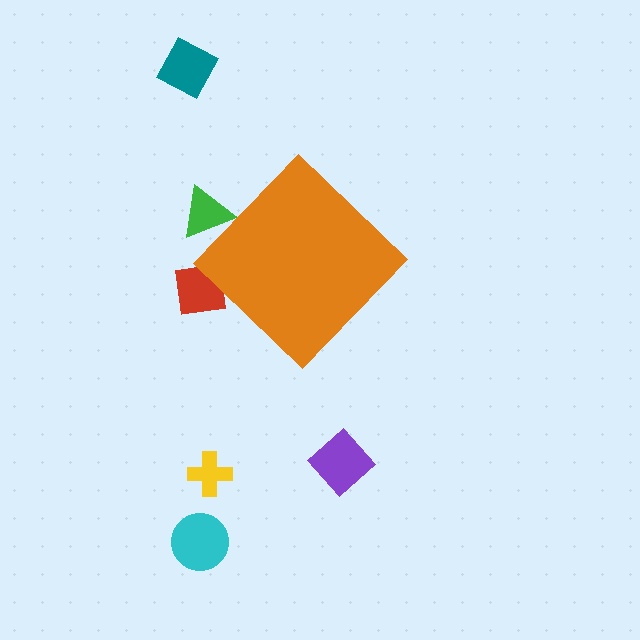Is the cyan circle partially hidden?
No, the cyan circle is fully visible.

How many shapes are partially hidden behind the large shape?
2 shapes are partially hidden.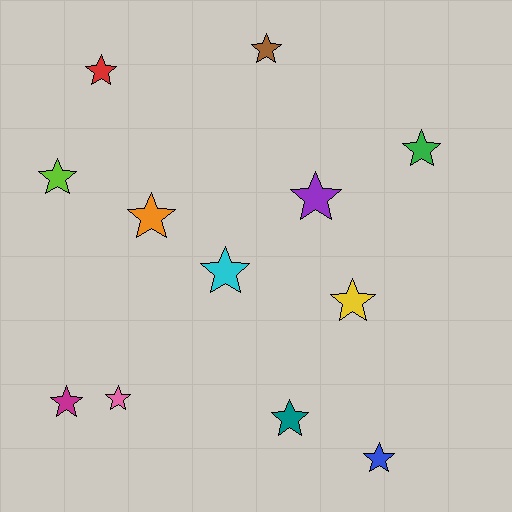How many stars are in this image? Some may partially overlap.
There are 12 stars.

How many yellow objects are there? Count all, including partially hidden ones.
There is 1 yellow object.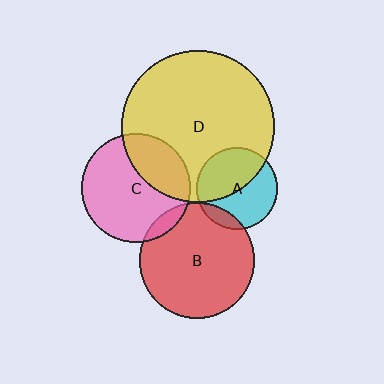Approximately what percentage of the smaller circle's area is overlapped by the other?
Approximately 50%.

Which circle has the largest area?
Circle D (yellow).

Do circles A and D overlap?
Yes.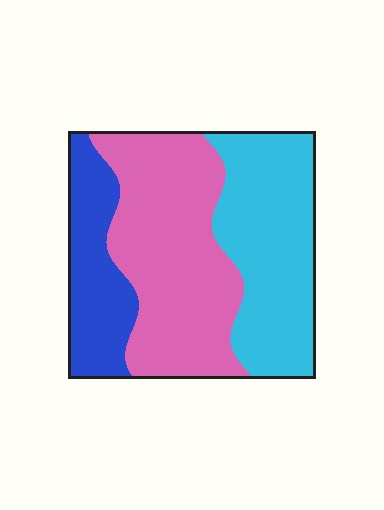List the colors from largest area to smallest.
From largest to smallest: pink, cyan, blue.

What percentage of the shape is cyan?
Cyan covers 36% of the shape.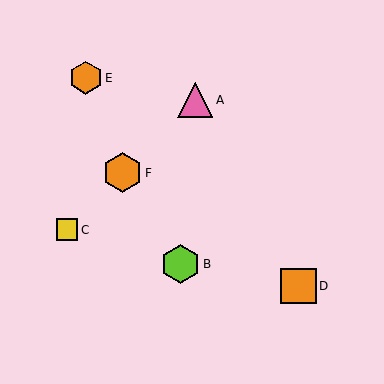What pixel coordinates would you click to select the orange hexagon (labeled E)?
Click at (86, 78) to select the orange hexagon E.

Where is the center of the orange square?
The center of the orange square is at (299, 286).